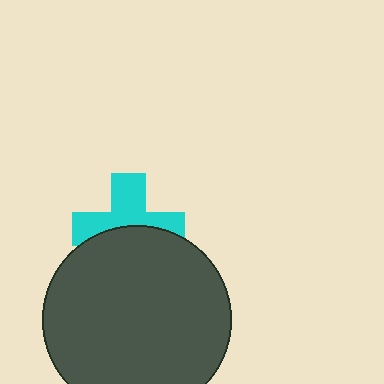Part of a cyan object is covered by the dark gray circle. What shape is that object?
It is a cross.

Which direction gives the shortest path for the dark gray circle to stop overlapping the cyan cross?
Moving down gives the shortest separation.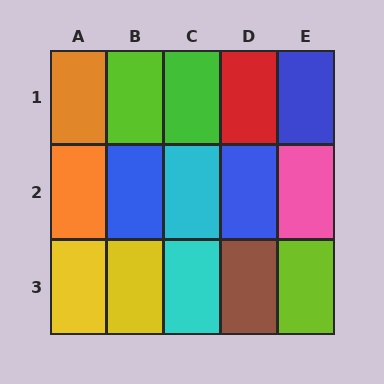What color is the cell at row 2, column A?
Orange.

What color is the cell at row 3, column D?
Brown.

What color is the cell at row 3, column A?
Yellow.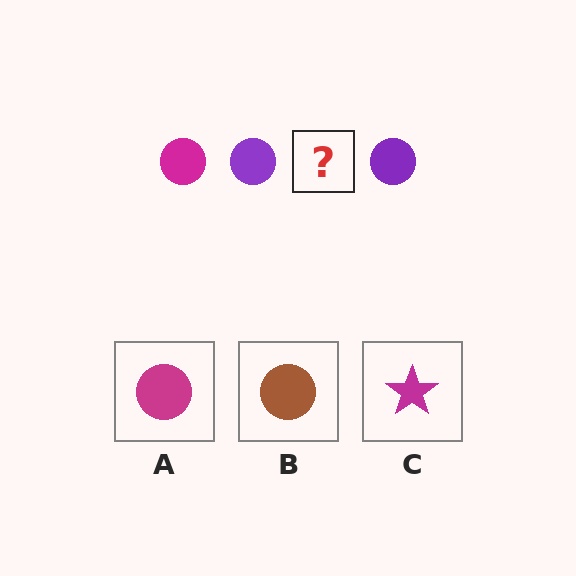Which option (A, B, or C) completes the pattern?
A.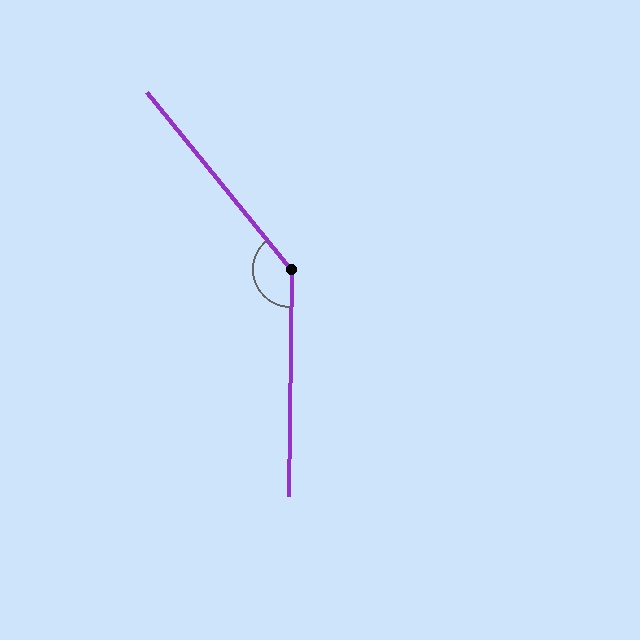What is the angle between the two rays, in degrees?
Approximately 140 degrees.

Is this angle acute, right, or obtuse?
It is obtuse.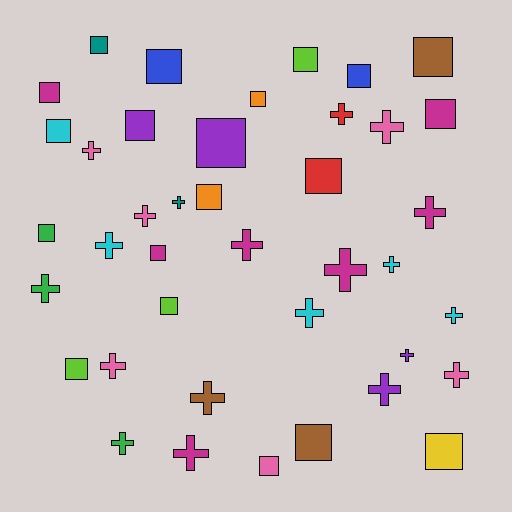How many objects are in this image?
There are 40 objects.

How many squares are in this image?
There are 20 squares.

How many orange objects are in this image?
There are 2 orange objects.